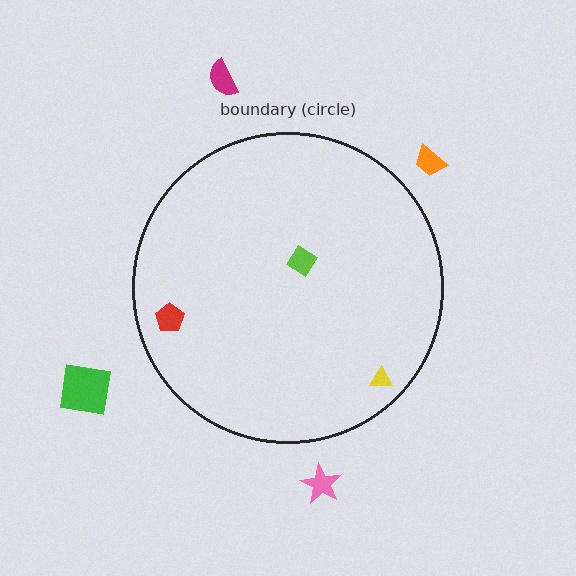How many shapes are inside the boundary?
3 inside, 4 outside.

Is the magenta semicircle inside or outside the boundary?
Outside.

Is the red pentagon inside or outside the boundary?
Inside.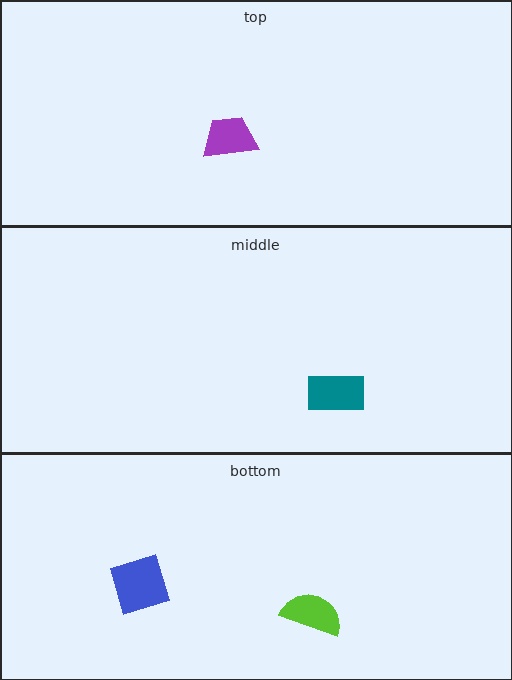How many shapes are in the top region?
1.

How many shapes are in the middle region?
1.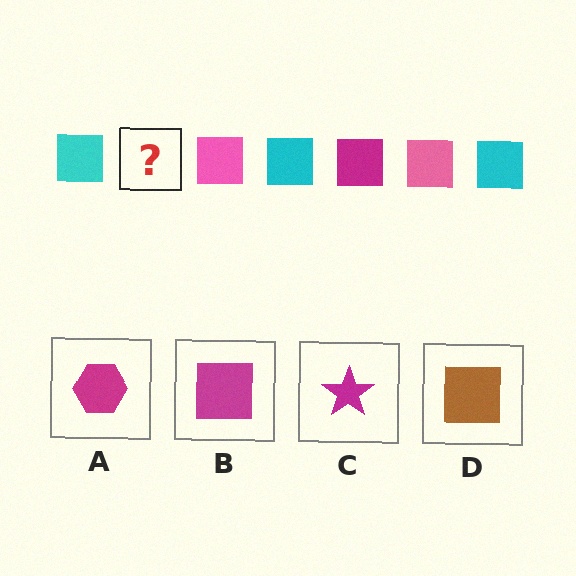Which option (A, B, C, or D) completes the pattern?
B.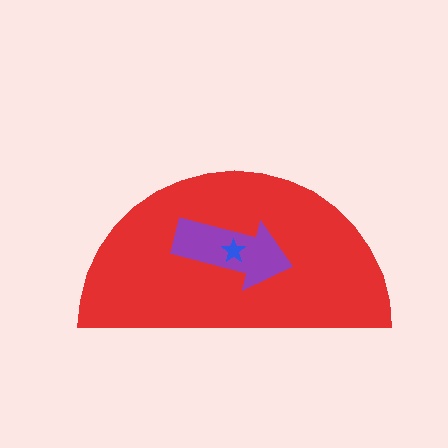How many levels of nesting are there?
3.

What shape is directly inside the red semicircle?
The purple arrow.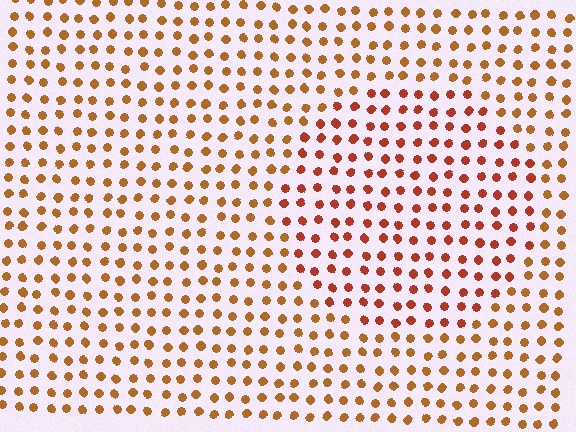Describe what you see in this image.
The image is filled with small brown elements in a uniform arrangement. A circle-shaped region is visible where the elements are tinted to a slightly different hue, forming a subtle color boundary.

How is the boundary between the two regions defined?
The boundary is defined purely by a slight shift in hue (about 24 degrees). Spacing, size, and orientation are identical on both sides.